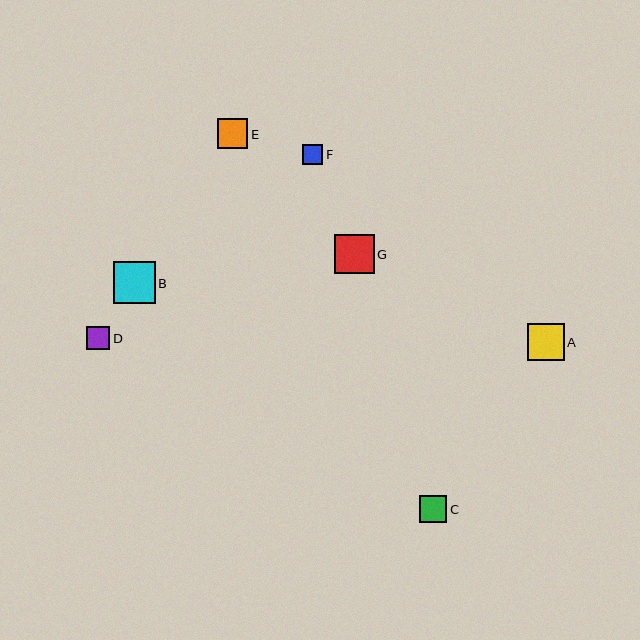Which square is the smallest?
Square F is the smallest with a size of approximately 20 pixels.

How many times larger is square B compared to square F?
Square B is approximately 2.1 times the size of square F.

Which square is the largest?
Square B is the largest with a size of approximately 42 pixels.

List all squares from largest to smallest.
From largest to smallest: B, G, A, E, C, D, F.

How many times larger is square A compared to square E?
Square A is approximately 1.2 times the size of square E.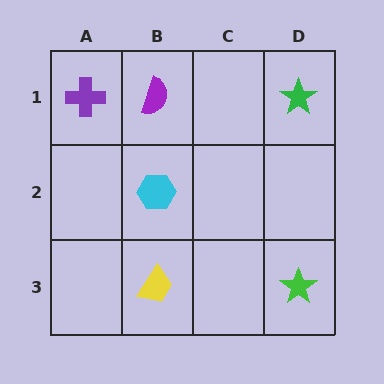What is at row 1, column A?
A purple cross.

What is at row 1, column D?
A green star.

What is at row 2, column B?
A cyan hexagon.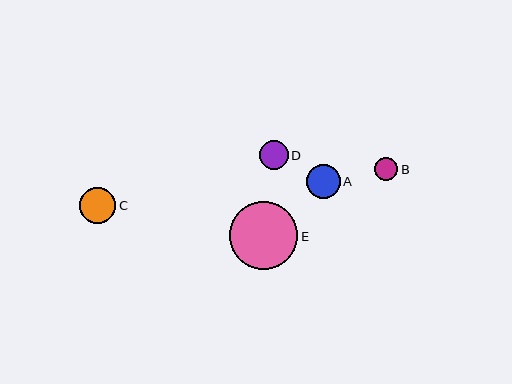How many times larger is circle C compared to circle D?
Circle C is approximately 1.3 times the size of circle D.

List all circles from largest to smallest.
From largest to smallest: E, C, A, D, B.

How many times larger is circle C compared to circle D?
Circle C is approximately 1.3 times the size of circle D.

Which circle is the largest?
Circle E is the largest with a size of approximately 68 pixels.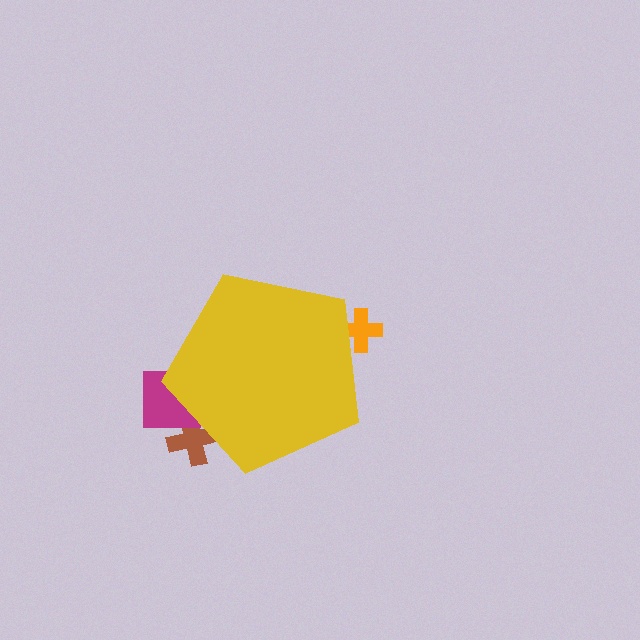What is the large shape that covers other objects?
A yellow pentagon.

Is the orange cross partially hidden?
Yes, the orange cross is partially hidden behind the yellow pentagon.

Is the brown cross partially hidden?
Yes, the brown cross is partially hidden behind the yellow pentagon.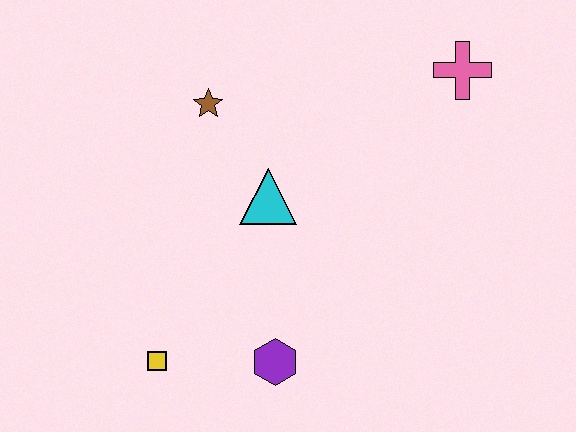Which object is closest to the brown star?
The cyan triangle is closest to the brown star.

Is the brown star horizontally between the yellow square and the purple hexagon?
Yes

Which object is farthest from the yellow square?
The pink cross is farthest from the yellow square.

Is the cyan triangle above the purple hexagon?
Yes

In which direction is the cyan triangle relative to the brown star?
The cyan triangle is below the brown star.